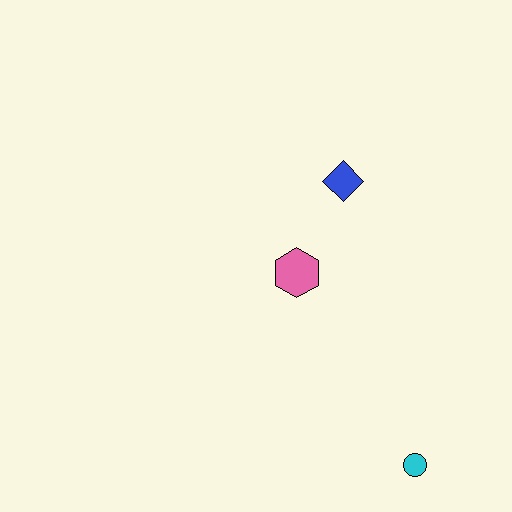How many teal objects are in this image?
There are no teal objects.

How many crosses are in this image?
There are no crosses.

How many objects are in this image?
There are 3 objects.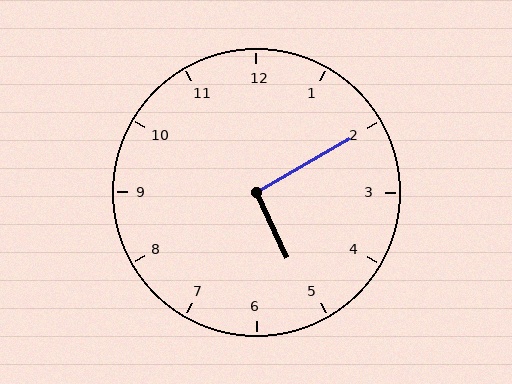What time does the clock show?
5:10.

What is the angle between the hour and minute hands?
Approximately 95 degrees.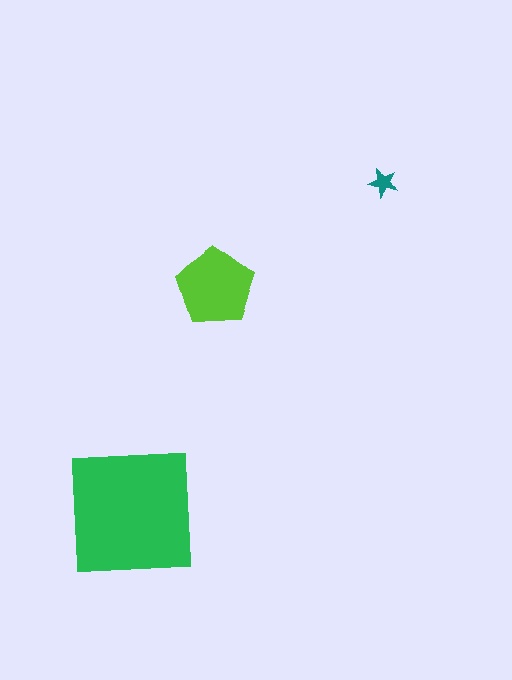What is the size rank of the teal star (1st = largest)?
3rd.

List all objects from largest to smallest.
The green square, the lime pentagon, the teal star.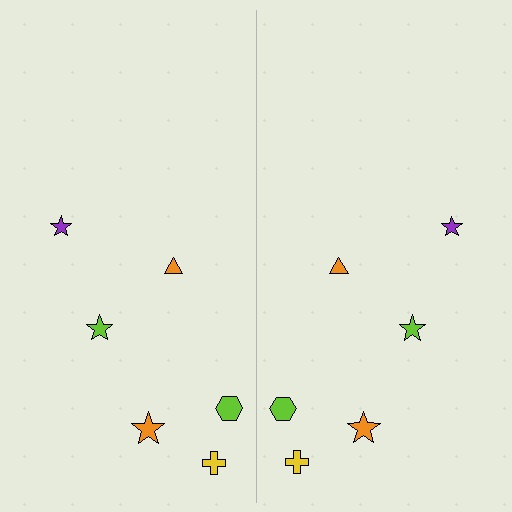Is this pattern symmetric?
Yes, this pattern has bilateral (reflection) symmetry.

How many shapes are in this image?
There are 12 shapes in this image.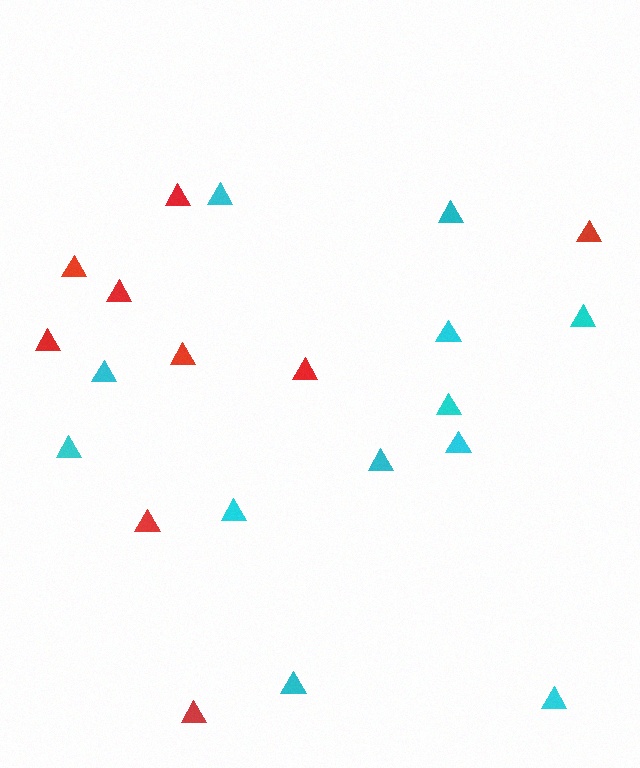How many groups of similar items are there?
There are 2 groups: one group of cyan triangles (12) and one group of red triangles (9).